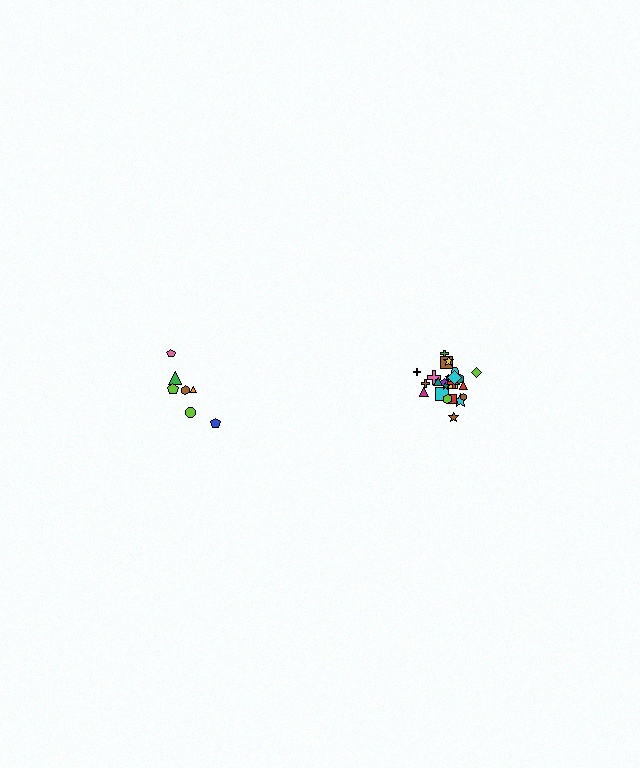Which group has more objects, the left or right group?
The right group.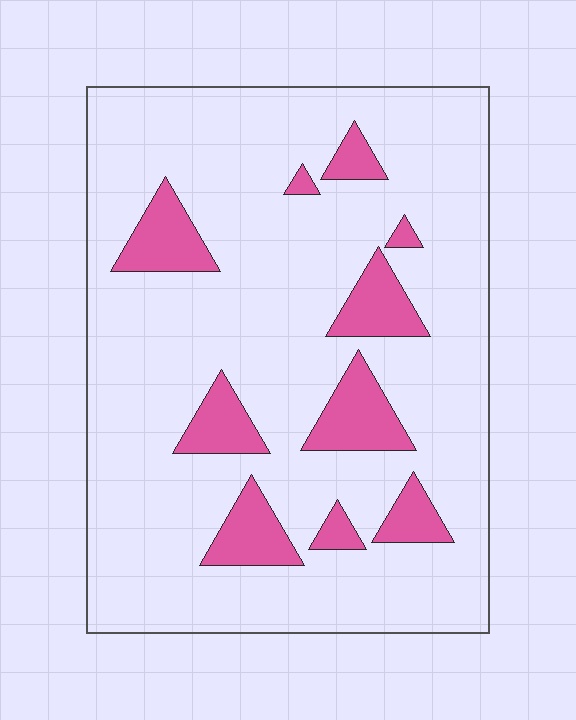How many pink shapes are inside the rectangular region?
10.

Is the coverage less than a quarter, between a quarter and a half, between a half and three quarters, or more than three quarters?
Less than a quarter.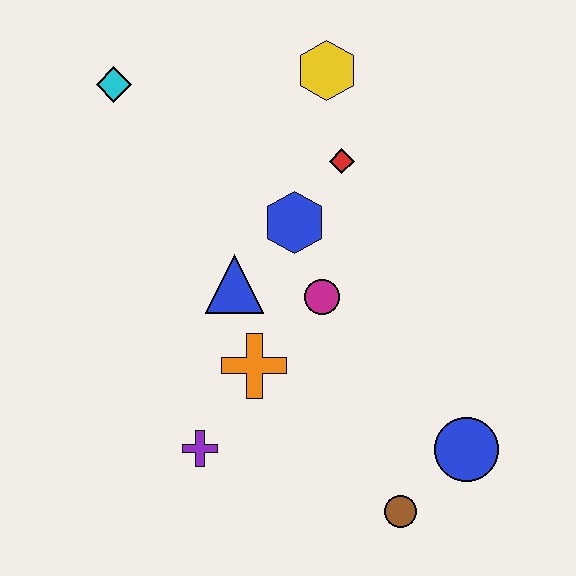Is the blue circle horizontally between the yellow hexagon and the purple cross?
No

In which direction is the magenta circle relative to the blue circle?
The magenta circle is above the blue circle.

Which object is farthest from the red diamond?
The brown circle is farthest from the red diamond.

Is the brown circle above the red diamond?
No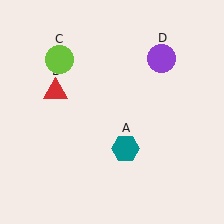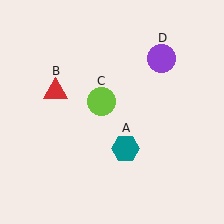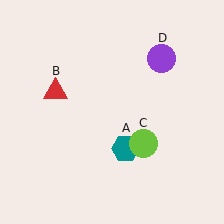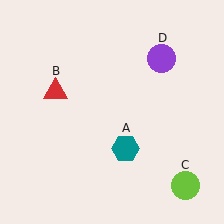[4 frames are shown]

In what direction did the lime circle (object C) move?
The lime circle (object C) moved down and to the right.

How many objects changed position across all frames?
1 object changed position: lime circle (object C).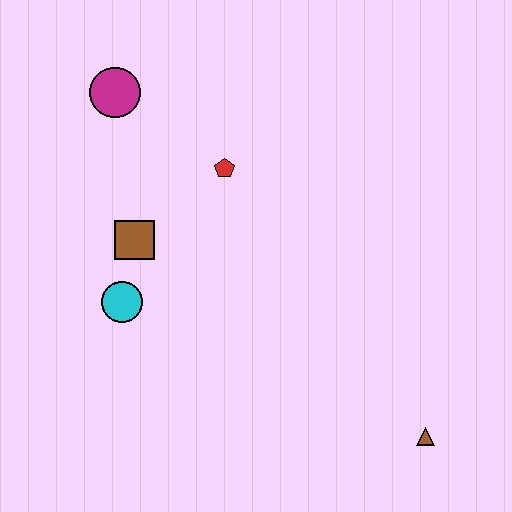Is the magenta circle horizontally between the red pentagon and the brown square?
No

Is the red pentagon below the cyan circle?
No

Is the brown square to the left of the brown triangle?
Yes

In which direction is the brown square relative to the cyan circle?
The brown square is above the cyan circle.